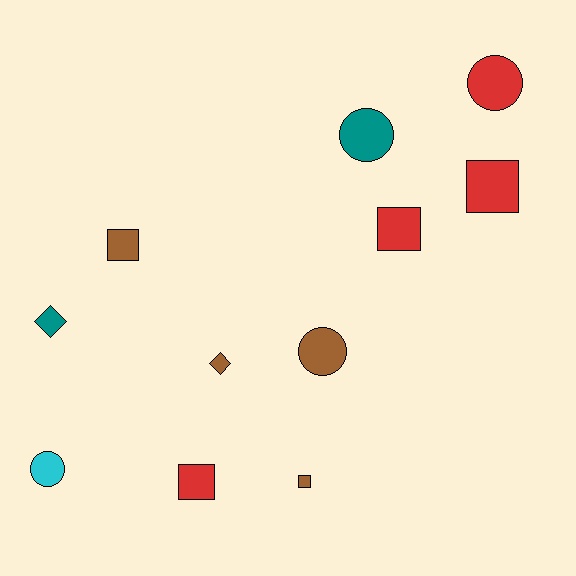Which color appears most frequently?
Red, with 4 objects.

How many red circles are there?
There is 1 red circle.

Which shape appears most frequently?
Square, with 5 objects.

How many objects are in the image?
There are 11 objects.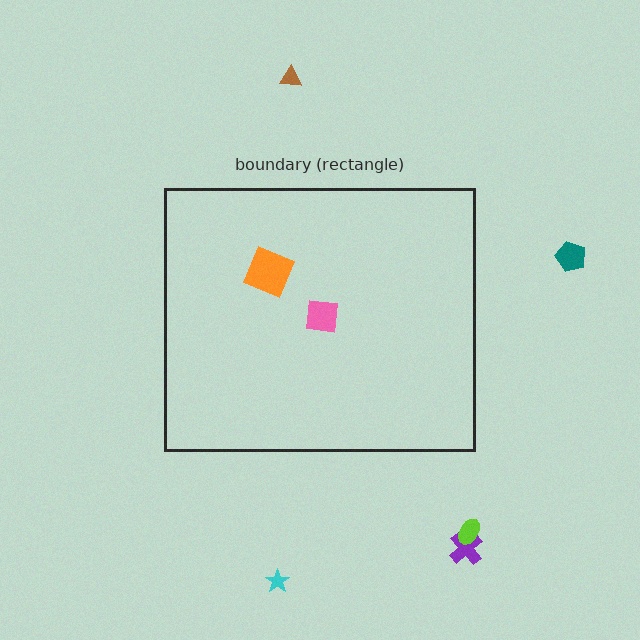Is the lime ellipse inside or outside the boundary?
Outside.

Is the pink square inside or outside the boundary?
Inside.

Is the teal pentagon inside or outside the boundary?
Outside.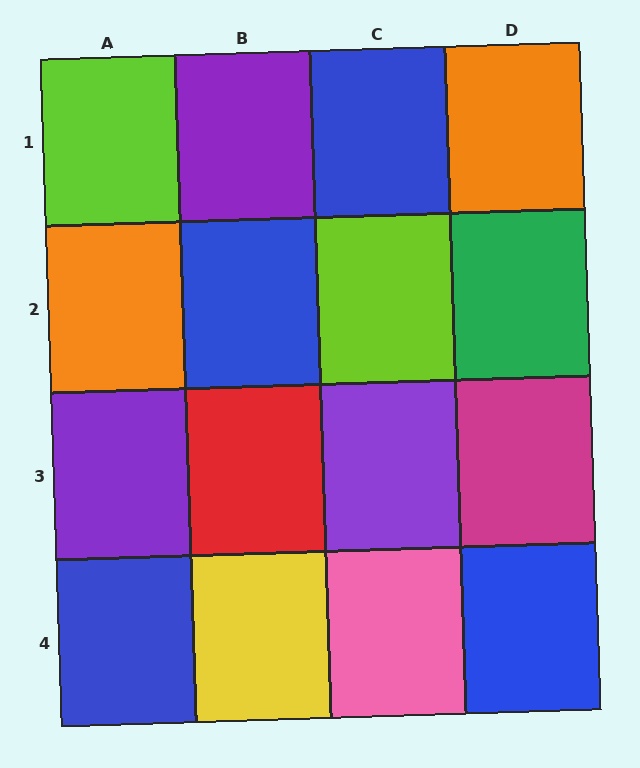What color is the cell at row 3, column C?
Purple.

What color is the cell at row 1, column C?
Blue.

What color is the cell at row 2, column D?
Green.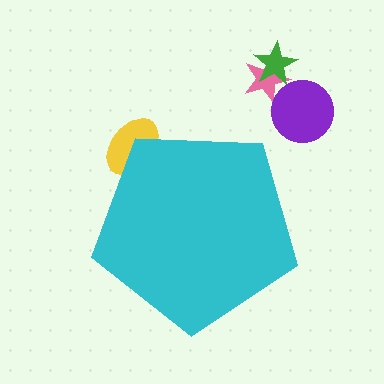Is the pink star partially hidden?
No, the pink star is fully visible.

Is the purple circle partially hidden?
No, the purple circle is fully visible.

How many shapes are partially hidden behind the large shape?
1 shape is partially hidden.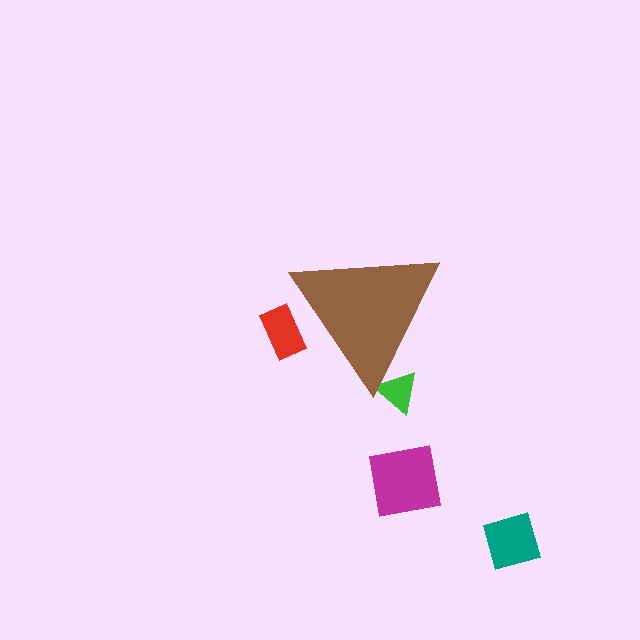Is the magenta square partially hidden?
No, the magenta square is fully visible.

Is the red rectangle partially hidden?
Yes, the red rectangle is partially hidden behind the brown triangle.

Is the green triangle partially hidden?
Yes, the green triangle is partially hidden behind the brown triangle.